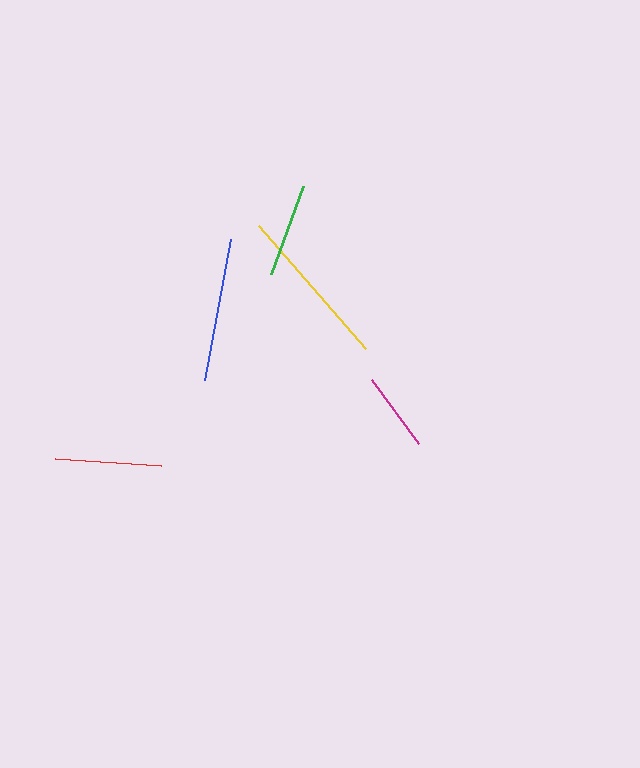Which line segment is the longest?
The yellow line is the longest at approximately 163 pixels.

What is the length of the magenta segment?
The magenta segment is approximately 79 pixels long.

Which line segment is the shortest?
The magenta line is the shortest at approximately 79 pixels.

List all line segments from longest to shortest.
From longest to shortest: yellow, blue, red, green, magenta.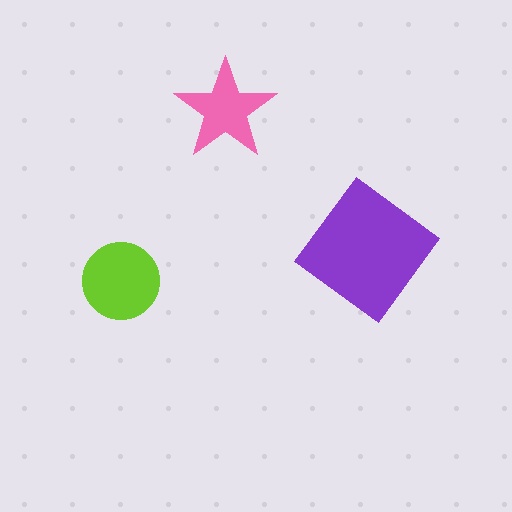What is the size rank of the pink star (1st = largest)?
3rd.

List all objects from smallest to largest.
The pink star, the lime circle, the purple diamond.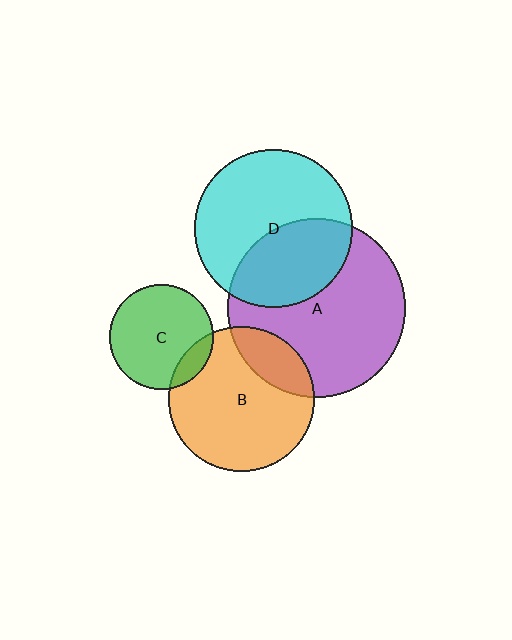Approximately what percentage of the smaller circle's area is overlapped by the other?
Approximately 20%.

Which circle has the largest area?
Circle A (purple).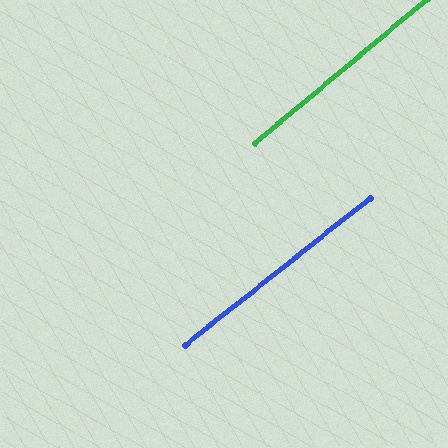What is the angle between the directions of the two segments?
Approximately 1 degree.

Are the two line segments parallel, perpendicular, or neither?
Parallel — their directions differ by only 1.3°.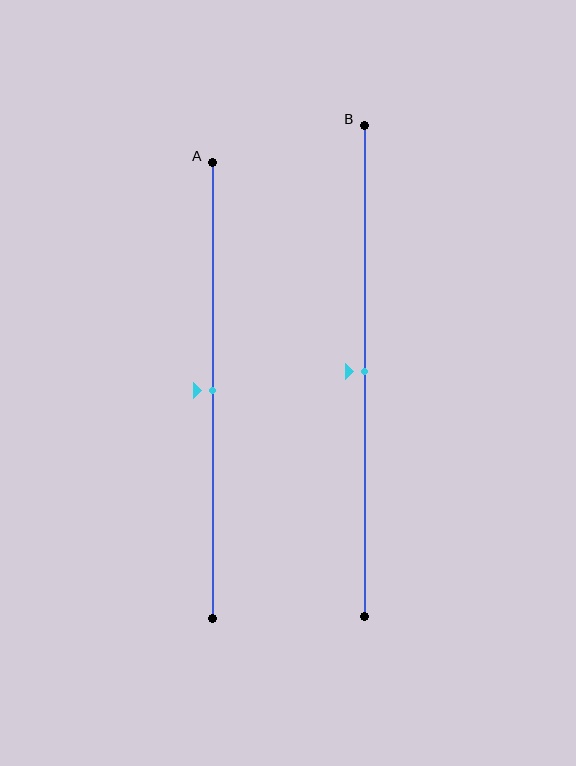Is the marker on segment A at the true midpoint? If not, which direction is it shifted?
Yes, the marker on segment A is at the true midpoint.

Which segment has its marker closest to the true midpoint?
Segment A has its marker closest to the true midpoint.